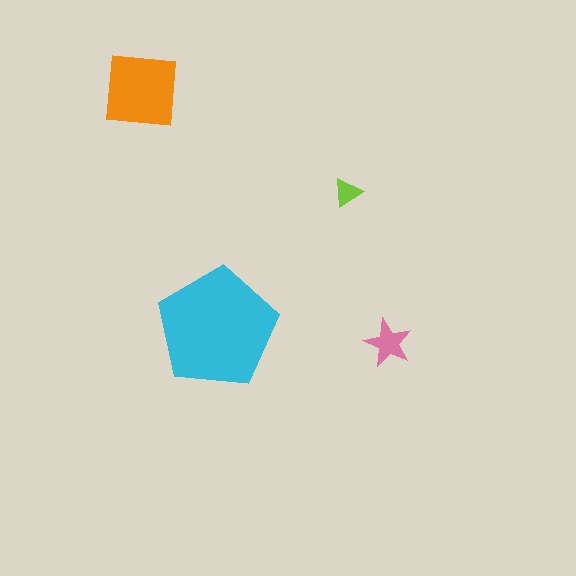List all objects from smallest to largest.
The lime triangle, the pink star, the orange square, the cyan pentagon.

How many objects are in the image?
There are 4 objects in the image.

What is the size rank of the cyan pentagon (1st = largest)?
1st.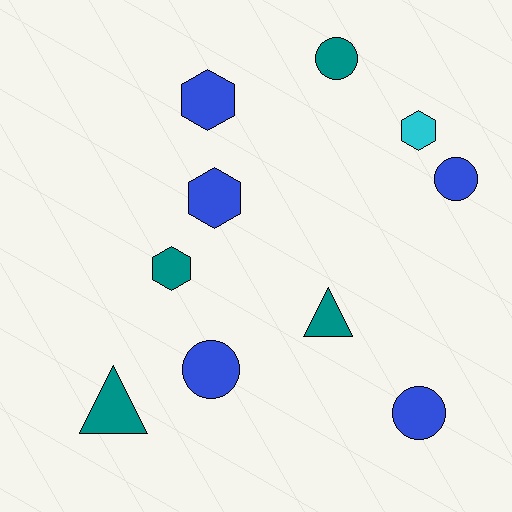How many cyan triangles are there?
There are no cyan triangles.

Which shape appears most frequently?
Circle, with 4 objects.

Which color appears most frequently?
Blue, with 5 objects.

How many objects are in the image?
There are 10 objects.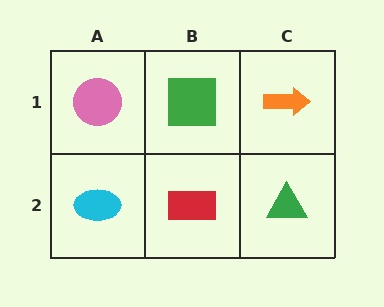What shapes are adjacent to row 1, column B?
A red rectangle (row 2, column B), a pink circle (row 1, column A), an orange arrow (row 1, column C).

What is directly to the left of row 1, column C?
A green square.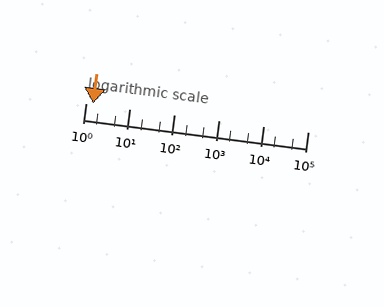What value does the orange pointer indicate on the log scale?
The pointer indicates approximately 1.5.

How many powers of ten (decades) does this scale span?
The scale spans 5 decades, from 1 to 100000.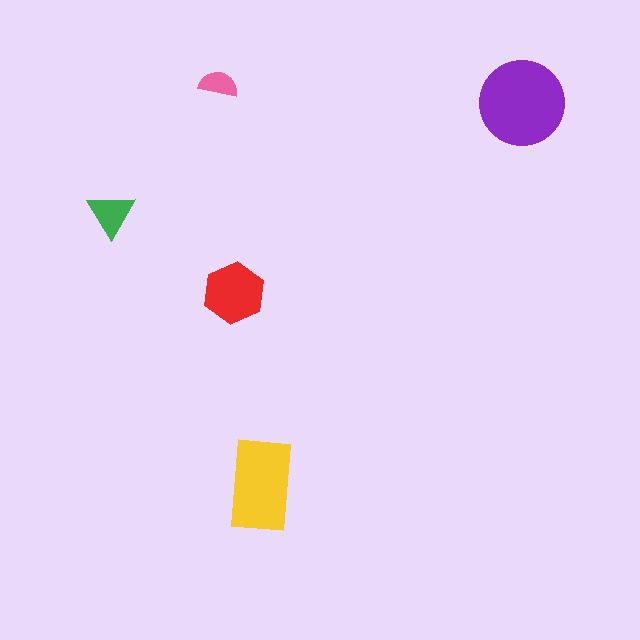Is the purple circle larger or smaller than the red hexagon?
Larger.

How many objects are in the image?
There are 5 objects in the image.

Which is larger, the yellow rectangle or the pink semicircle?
The yellow rectangle.